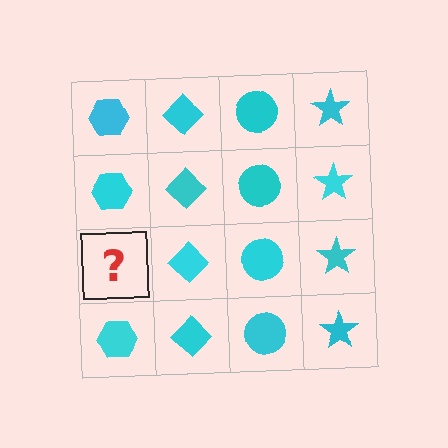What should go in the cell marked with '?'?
The missing cell should contain a cyan hexagon.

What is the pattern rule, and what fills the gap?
The rule is that each column has a consistent shape. The gap should be filled with a cyan hexagon.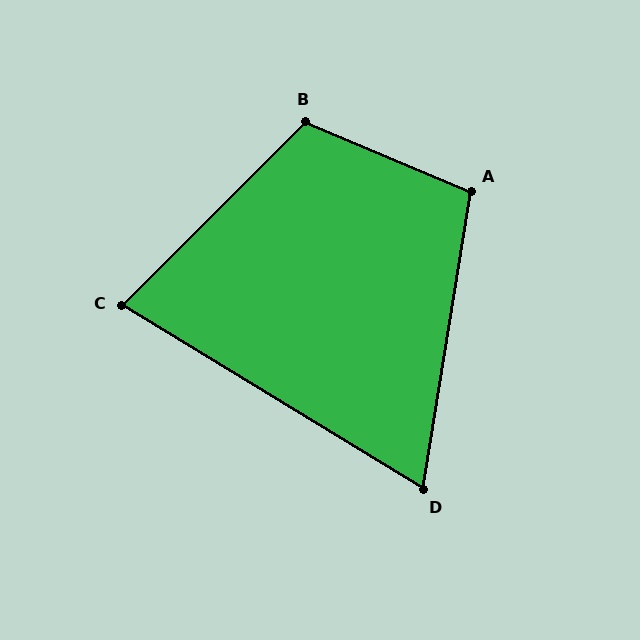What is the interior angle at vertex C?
Approximately 76 degrees (acute).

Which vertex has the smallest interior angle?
D, at approximately 68 degrees.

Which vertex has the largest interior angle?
B, at approximately 112 degrees.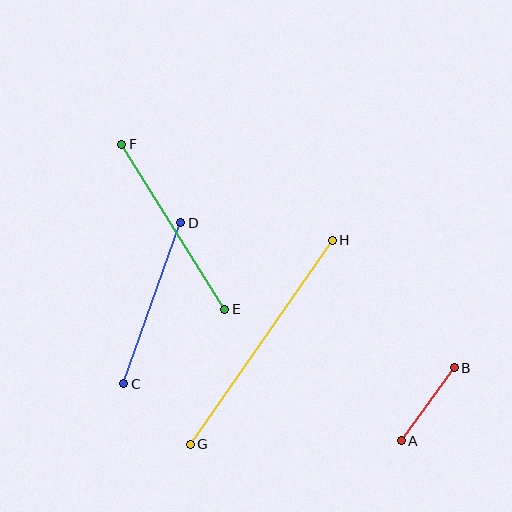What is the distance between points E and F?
The distance is approximately 195 pixels.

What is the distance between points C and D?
The distance is approximately 171 pixels.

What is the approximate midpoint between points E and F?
The midpoint is at approximately (173, 227) pixels.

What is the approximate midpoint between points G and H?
The midpoint is at approximately (261, 342) pixels.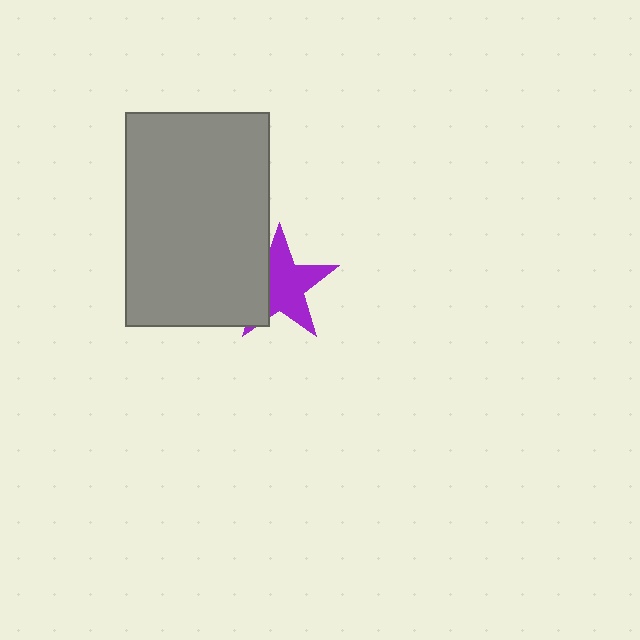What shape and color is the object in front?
The object in front is a gray rectangle.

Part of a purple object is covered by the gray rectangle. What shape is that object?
It is a star.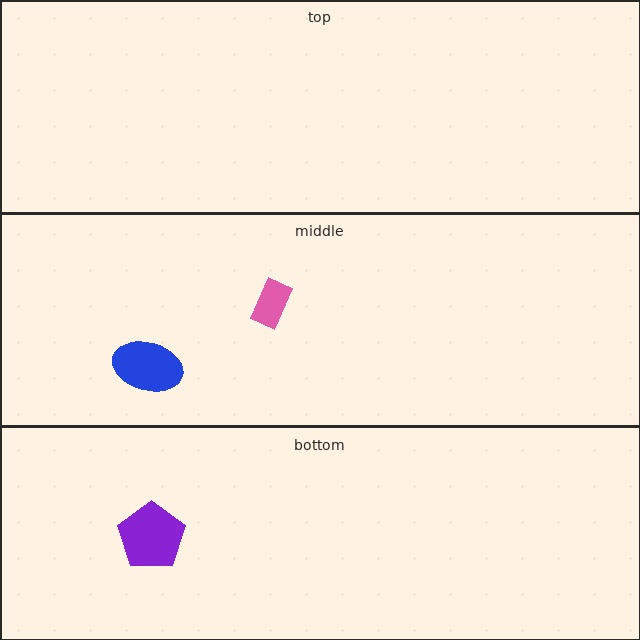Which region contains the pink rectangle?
The middle region.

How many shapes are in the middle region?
2.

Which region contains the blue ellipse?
The middle region.